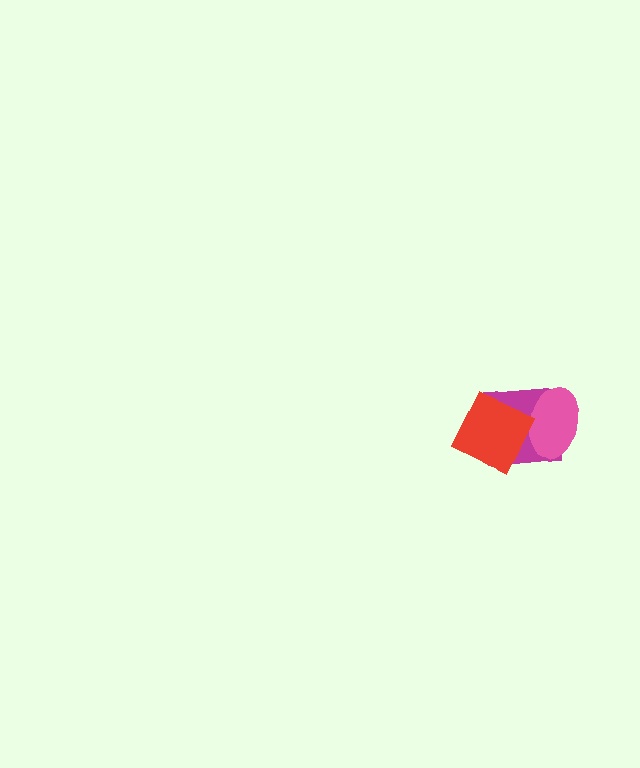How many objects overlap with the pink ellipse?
1 object overlaps with the pink ellipse.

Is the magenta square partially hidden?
Yes, it is partially covered by another shape.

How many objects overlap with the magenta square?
2 objects overlap with the magenta square.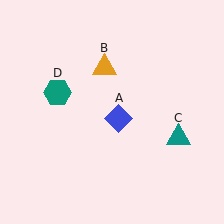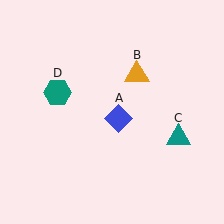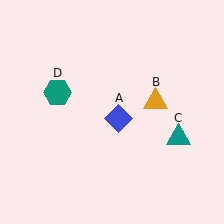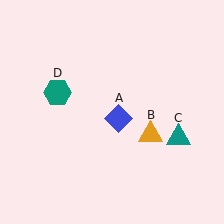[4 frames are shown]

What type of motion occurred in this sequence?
The orange triangle (object B) rotated clockwise around the center of the scene.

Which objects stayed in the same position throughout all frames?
Blue diamond (object A) and teal triangle (object C) and teal hexagon (object D) remained stationary.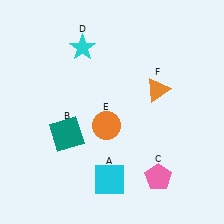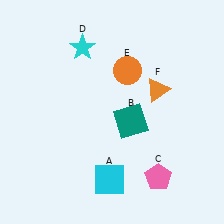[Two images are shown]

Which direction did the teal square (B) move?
The teal square (B) moved right.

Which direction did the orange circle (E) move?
The orange circle (E) moved up.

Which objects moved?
The objects that moved are: the teal square (B), the orange circle (E).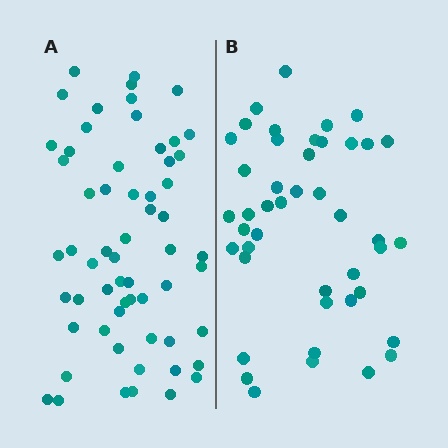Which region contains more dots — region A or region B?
Region A (the left region) has more dots.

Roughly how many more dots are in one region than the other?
Region A has approximately 15 more dots than region B.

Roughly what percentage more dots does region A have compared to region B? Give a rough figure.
About 35% more.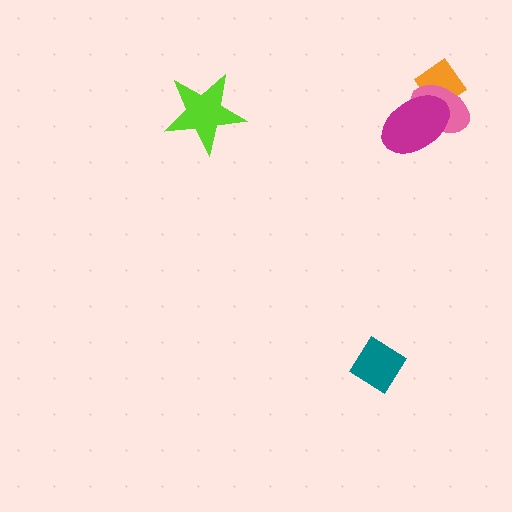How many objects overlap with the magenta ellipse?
2 objects overlap with the magenta ellipse.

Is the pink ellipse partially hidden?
Yes, it is partially covered by another shape.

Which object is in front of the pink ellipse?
The magenta ellipse is in front of the pink ellipse.